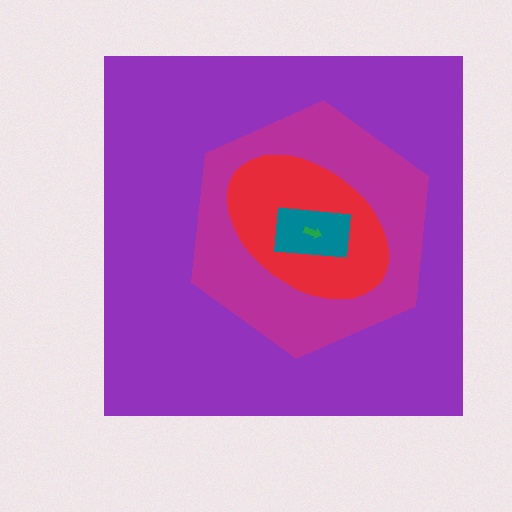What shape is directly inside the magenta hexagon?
The red ellipse.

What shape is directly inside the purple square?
The magenta hexagon.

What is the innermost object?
The green arrow.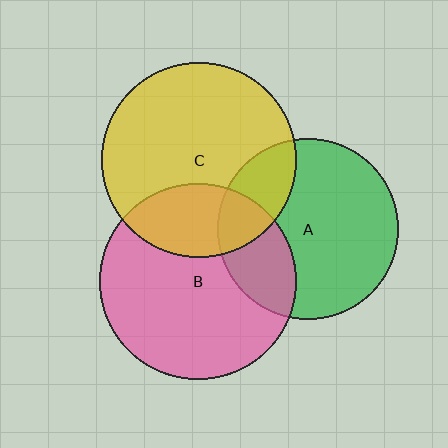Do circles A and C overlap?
Yes.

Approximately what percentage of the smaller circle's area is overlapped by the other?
Approximately 20%.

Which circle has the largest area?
Circle B (pink).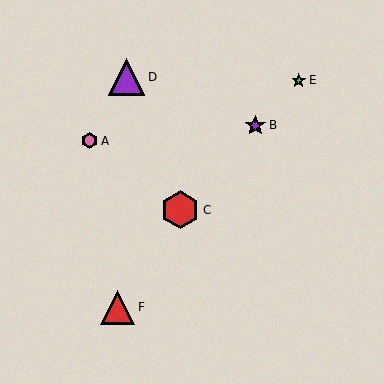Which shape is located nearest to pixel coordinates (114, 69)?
The purple triangle (labeled D) at (127, 77) is nearest to that location.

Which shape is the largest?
The red hexagon (labeled C) is the largest.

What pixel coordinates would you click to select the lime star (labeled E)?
Click at (299, 80) to select the lime star E.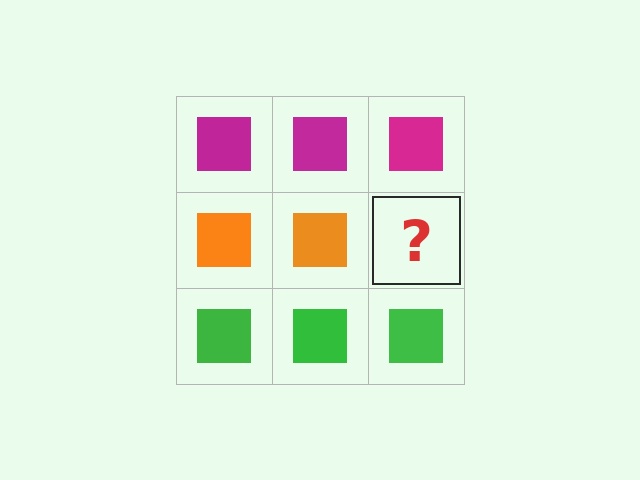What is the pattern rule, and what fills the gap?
The rule is that each row has a consistent color. The gap should be filled with an orange square.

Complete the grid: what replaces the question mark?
The question mark should be replaced with an orange square.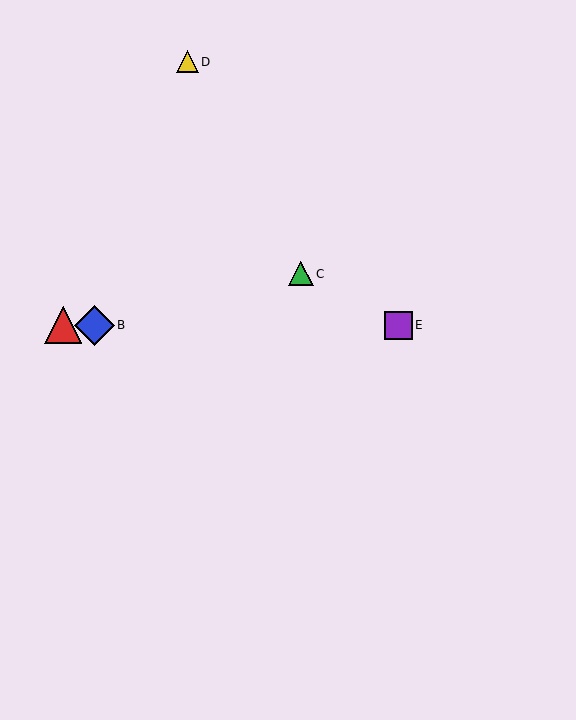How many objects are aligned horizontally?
3 objects (A, B, E) are aligned horizontally.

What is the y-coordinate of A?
Object A is at y≈325.